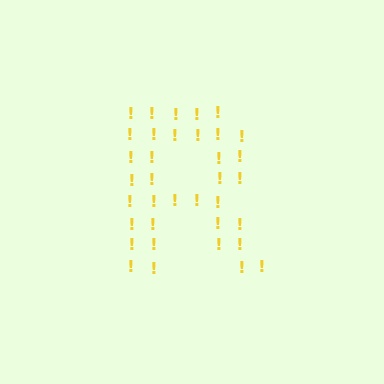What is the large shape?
The large shape is the letter R.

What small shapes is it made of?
It is made of small exclamation marks.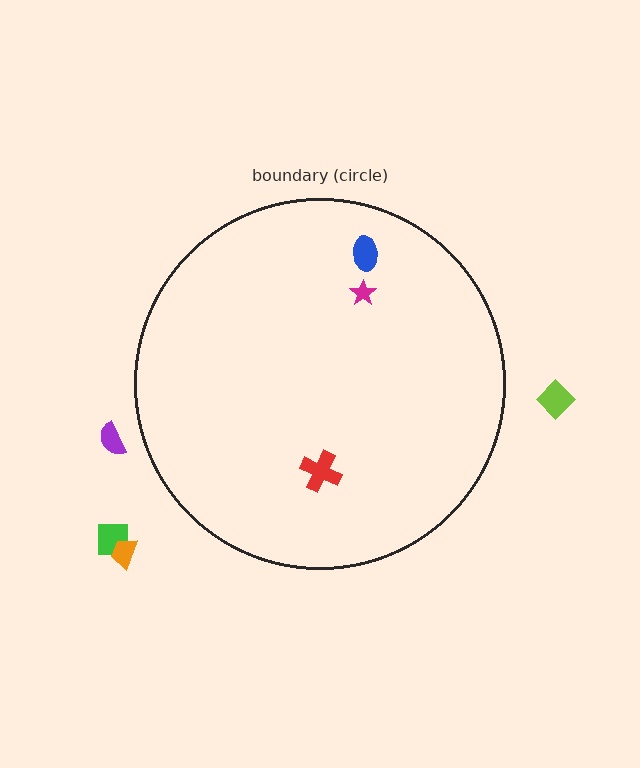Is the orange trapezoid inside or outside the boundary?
Outside.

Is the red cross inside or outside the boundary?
Inside.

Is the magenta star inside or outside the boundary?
Inside.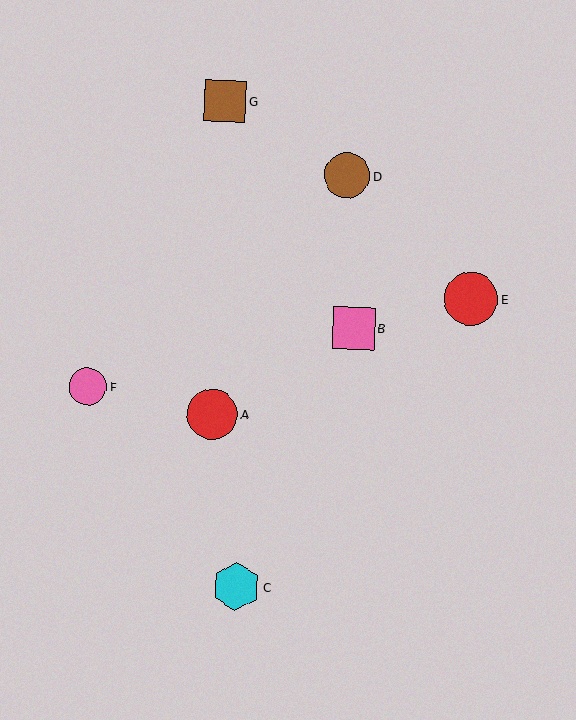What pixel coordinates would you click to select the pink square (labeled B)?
Click at (354, 328) to select the pink square B.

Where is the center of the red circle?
The center of the red circle is at (212, 414).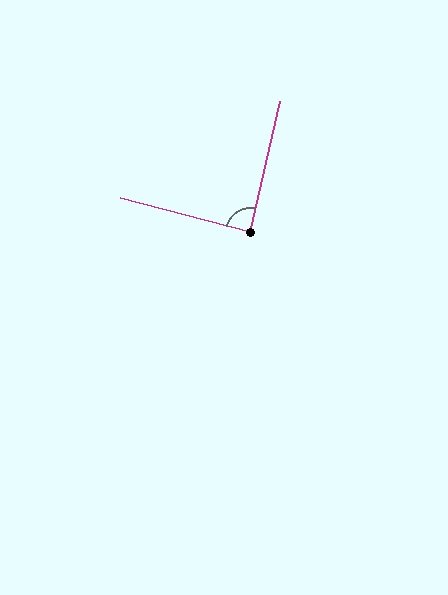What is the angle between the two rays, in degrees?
Approximately 88 degrees.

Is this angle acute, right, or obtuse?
It is approximately a right angle.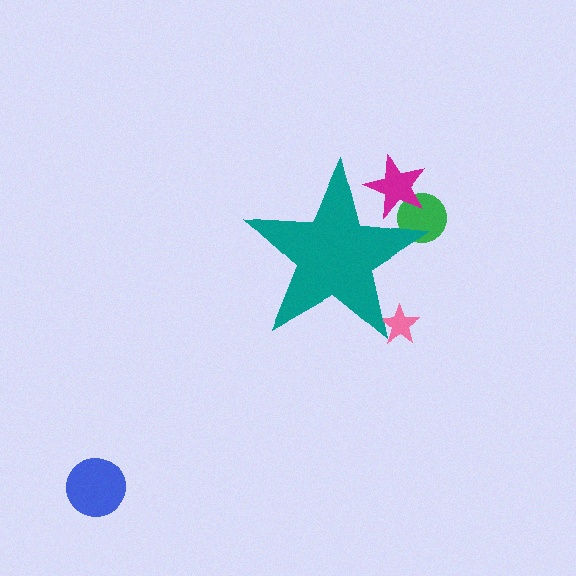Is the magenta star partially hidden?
Yes, the magenta star is partially hidden behind the teal star.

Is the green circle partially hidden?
Yes, the green circle is partially hidden behind the teal star.